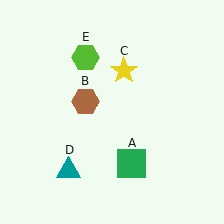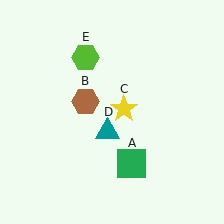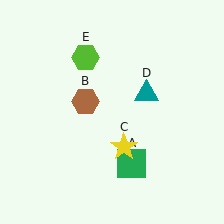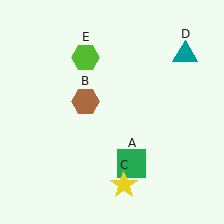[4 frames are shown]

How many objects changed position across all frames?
2 objects changed position: yellow star (object C), teal triangle (object D).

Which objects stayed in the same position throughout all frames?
Green square (object A) and brown hexagon (object B) and lime hexagon (object E) remained stationary.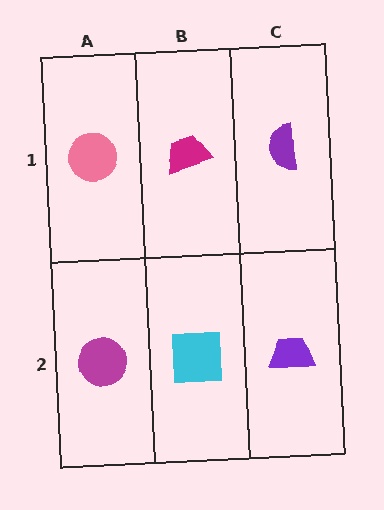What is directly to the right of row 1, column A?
A magenta trapezoid.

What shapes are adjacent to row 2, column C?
A purple semicircle (row 1, column C), a cyan square (row 2, column B).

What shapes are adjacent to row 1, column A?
A magenta circle (row 2, column A), a magenta trapezoid (row 1, column B).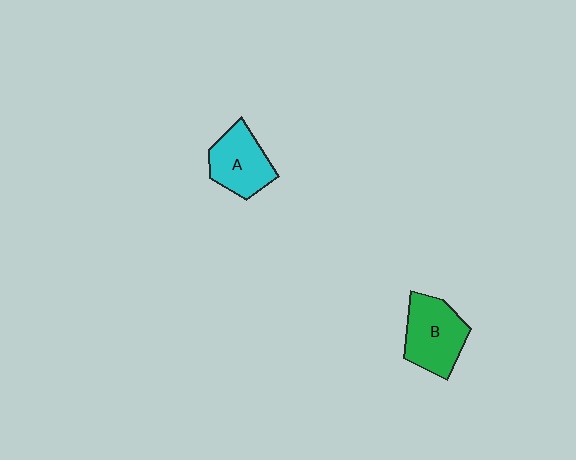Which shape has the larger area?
Shape B (green).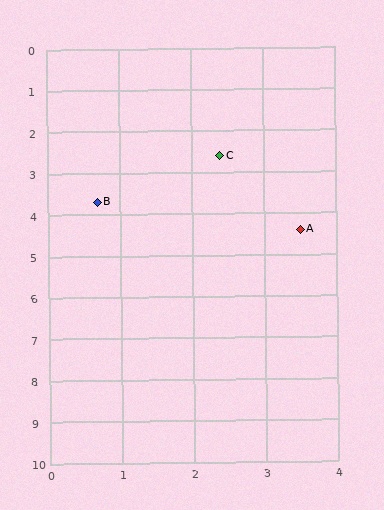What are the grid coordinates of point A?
Point A is at approximately (3.5, 4.4).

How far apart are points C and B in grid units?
Points C and B are about 2.0 grid units apart.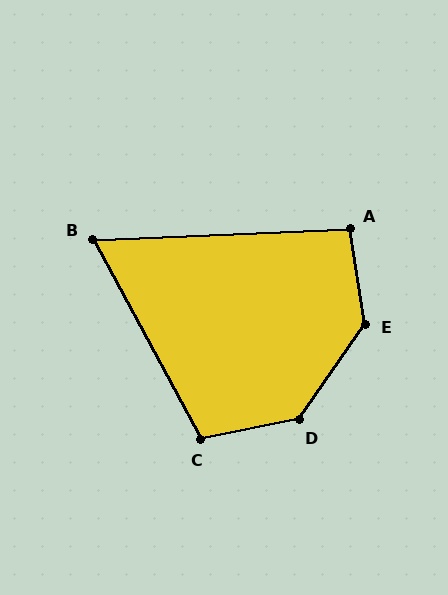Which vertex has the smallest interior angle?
B, at approximately 64 degrees.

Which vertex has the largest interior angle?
E, at approximately 136 degrees.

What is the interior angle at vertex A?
Approximately 97 degrees (obtuse).